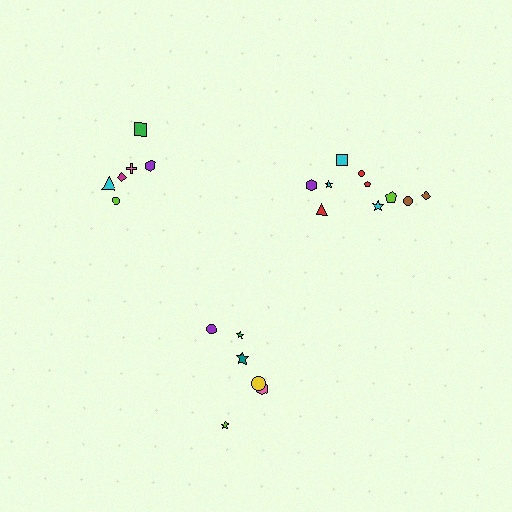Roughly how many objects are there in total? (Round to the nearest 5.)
Roughly 20 objects in total.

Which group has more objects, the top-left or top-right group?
The top-right group.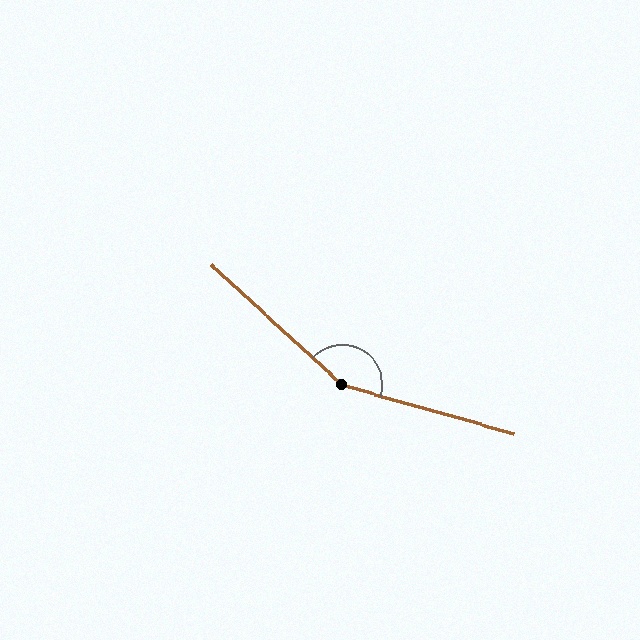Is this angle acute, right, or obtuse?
It is obtuse.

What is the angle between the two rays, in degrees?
Approximately 153 degrees.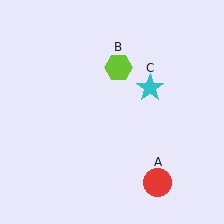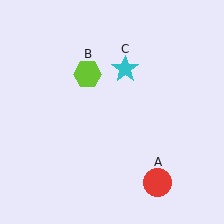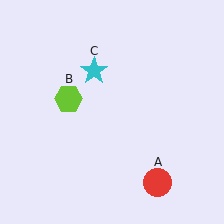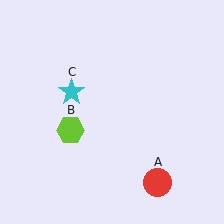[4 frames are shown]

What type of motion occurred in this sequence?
The lime hexagon (object B), cyan star (object C) rotated counterclockwise around the center of the scene.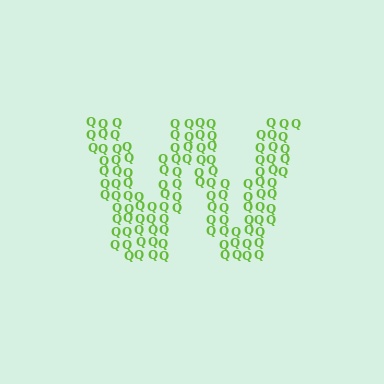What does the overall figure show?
The overall figure shows the letter W.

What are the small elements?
The small elements are letter Q's.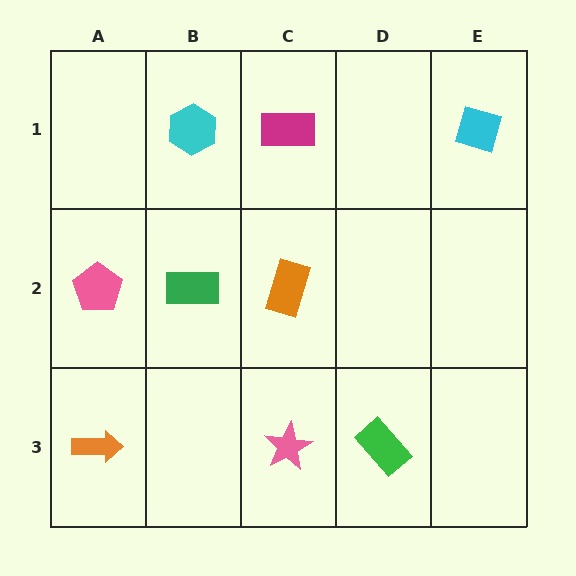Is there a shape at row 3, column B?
No, that cell is empty.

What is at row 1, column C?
A magenta rectangle.